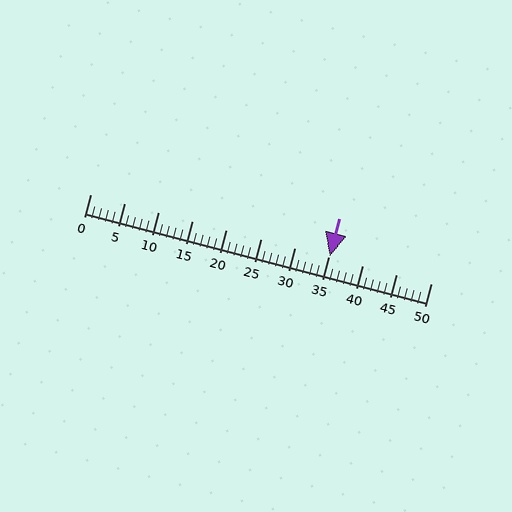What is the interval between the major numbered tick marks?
The major tick marks are spaced 5 units apart.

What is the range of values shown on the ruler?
The ruler shows values from 0 to 50.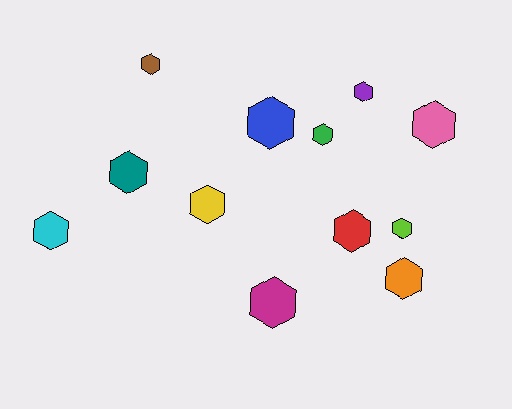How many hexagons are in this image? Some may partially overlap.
There are 12 hexagons.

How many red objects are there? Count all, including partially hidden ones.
There is 1 red object.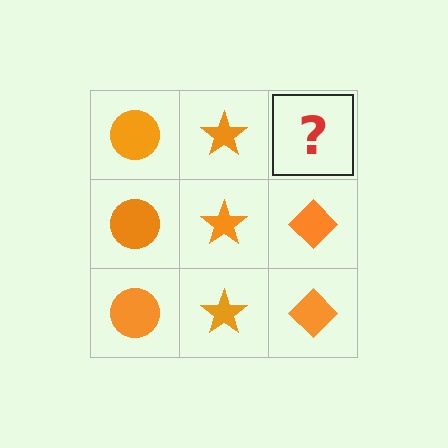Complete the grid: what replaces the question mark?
The question mark should be replaced with an orange diamond.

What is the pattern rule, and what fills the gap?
The rule is that each column has a consistent shape. The gap should be filled with an orange diamond.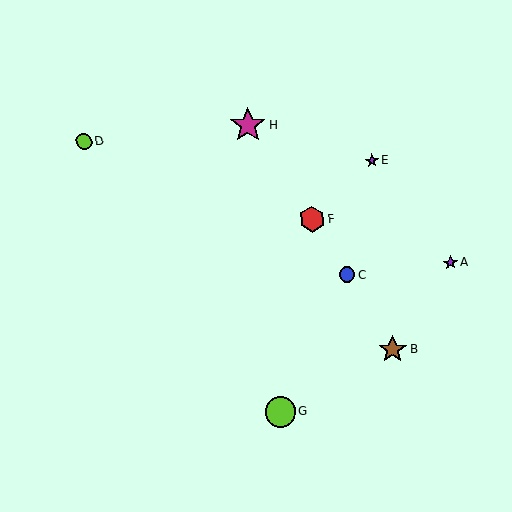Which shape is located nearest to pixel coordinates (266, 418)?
The lime circle (labeled G) at (280, 412) is nearest to that location.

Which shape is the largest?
The magenta star (labeled H) is the largest.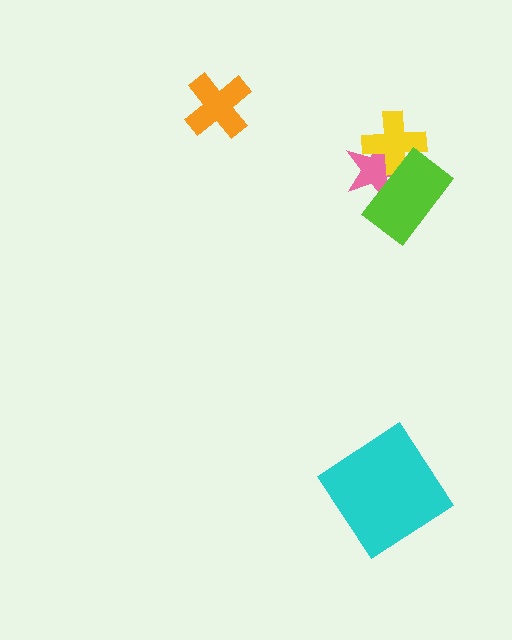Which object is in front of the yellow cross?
The lime rectangle is in front of the yellow cross.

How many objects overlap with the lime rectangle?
2 objects overlap with the lime rectangle.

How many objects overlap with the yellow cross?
2 objects overlap with the yellow cross.